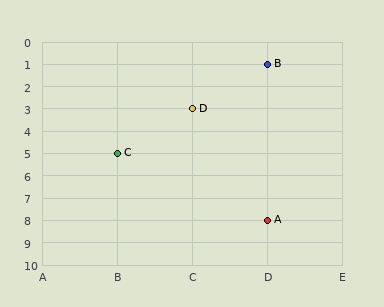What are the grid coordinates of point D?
Point D is at grid coordinates (C, 3).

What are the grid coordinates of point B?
Point B is at grid coordinates (D, 1).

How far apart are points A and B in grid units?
Points A and B are 7 rows apart.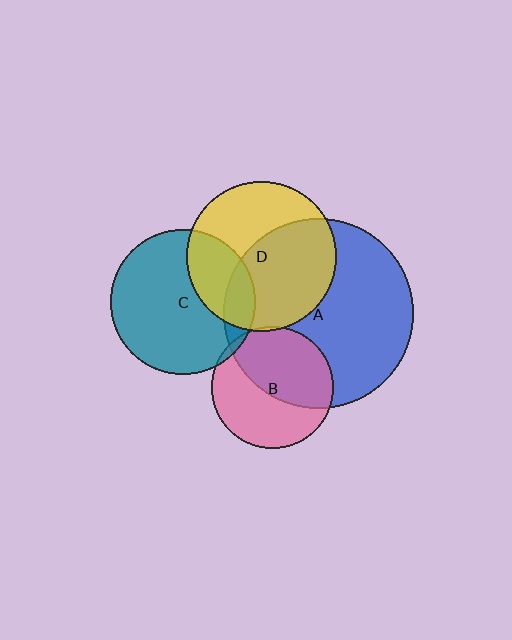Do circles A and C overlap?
Yes.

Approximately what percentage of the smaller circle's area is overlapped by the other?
Approximately 15%.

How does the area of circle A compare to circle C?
Approximately 1.7 times.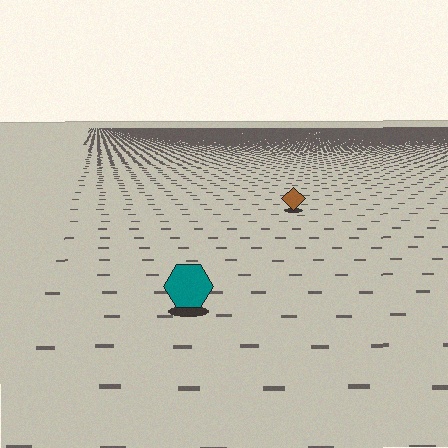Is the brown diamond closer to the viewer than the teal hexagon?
No. The teal hexagon is closer — you can tell from the texture gradient: the ground texture is coarser near it.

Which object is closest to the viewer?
The teal hexagon is closest. The texture marks near it are larger and more spread out.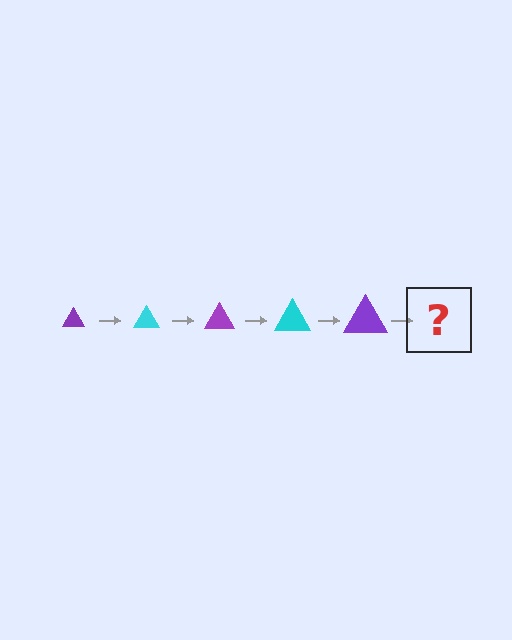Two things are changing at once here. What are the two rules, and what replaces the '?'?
The two rules are that the triangle grows larger each step and the color cycles through purple and cyan. The '?' should be a cyan triangle, larger than the previous one.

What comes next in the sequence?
The next element should be a cyan triangle, larger than the previous one.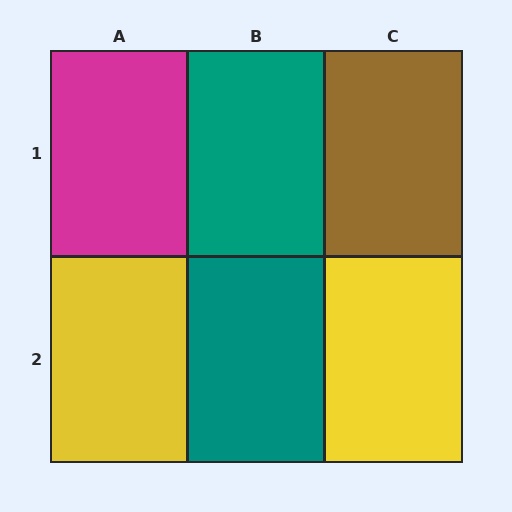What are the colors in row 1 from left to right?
Magenta, teal, brown.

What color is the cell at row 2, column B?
Teal.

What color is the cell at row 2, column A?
Yellow.